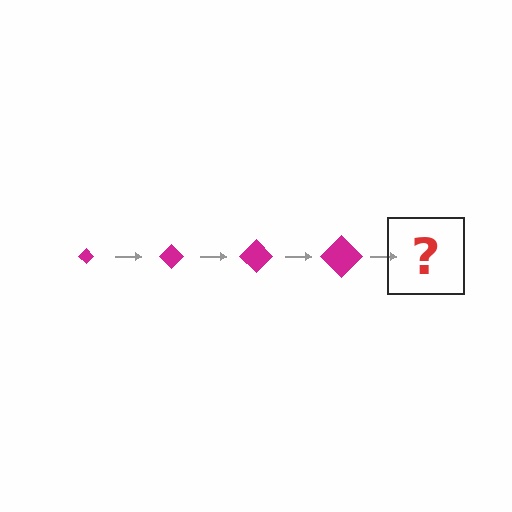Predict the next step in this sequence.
The next step is a magenta diamond, larger than the previous one.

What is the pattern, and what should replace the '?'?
The pattern is that the diamond gets progressively larger each step. The '?' should be a magenta diamond, larger than the previous one.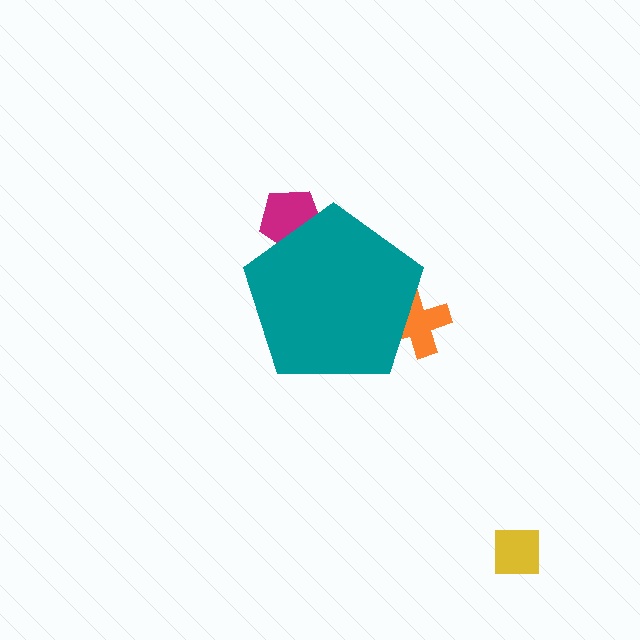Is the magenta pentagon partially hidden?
Yes, the magenta pentagon is partially hidden behind the teal pentagon.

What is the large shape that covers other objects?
A teal pentagon.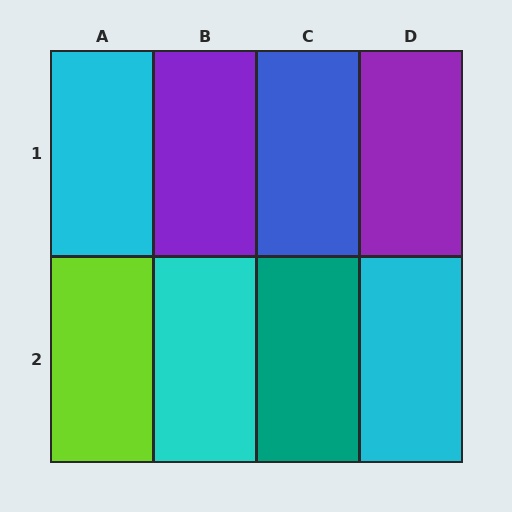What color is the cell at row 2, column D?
Cyan.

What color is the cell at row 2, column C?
Teal.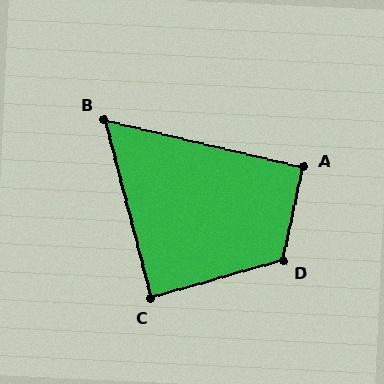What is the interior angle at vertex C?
Approximately 89 degrees (approximately right).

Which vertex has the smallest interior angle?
B, at approximately 62 degrees.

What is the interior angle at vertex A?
Approximately 91 degrees (approximately right).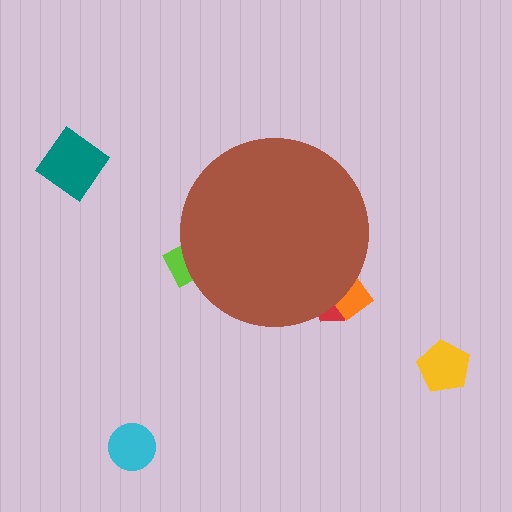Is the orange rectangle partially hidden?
Yes, the orange rectangle is partially hidden behind the brown circle.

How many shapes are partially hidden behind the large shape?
3 shapes are partially hidden.